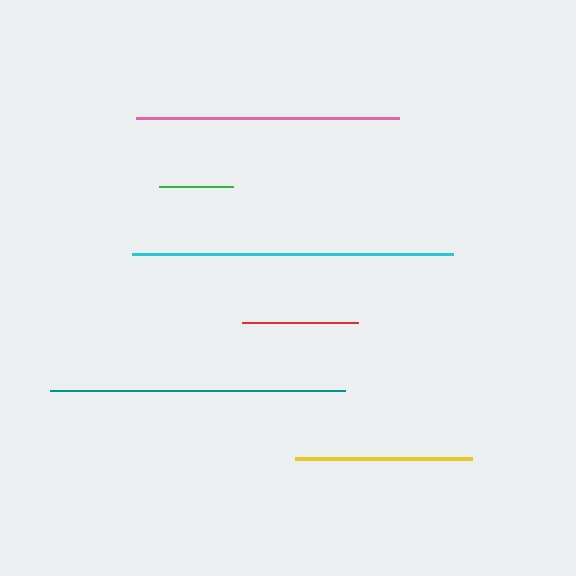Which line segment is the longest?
The cyan line is the longest at approximately 321 pixels.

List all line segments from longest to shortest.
From longest to shortest: cyan, teal, pink, yellow, red, green.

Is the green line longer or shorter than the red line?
The red line is longer than the green line.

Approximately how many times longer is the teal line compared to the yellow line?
The teal line is approximately 1.7 times the length of the yellow line.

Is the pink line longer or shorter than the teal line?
The teal line is longer than the pink line.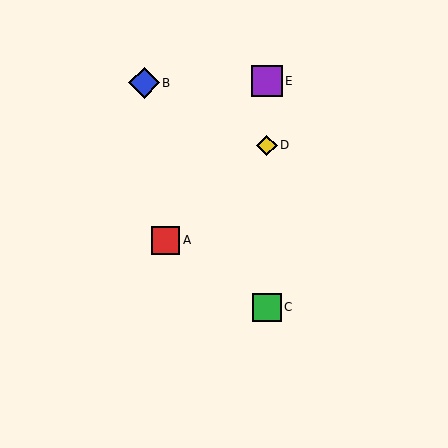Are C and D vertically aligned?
Yes, both are at x≈267.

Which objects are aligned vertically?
Objects C, D, E are aligned vertically.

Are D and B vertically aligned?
No, D is at x≈267 and B is at x≈144.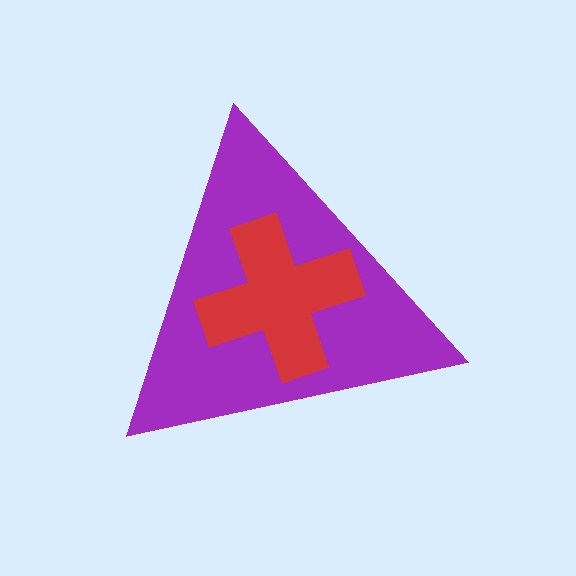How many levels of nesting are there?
2.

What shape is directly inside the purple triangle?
The red cross.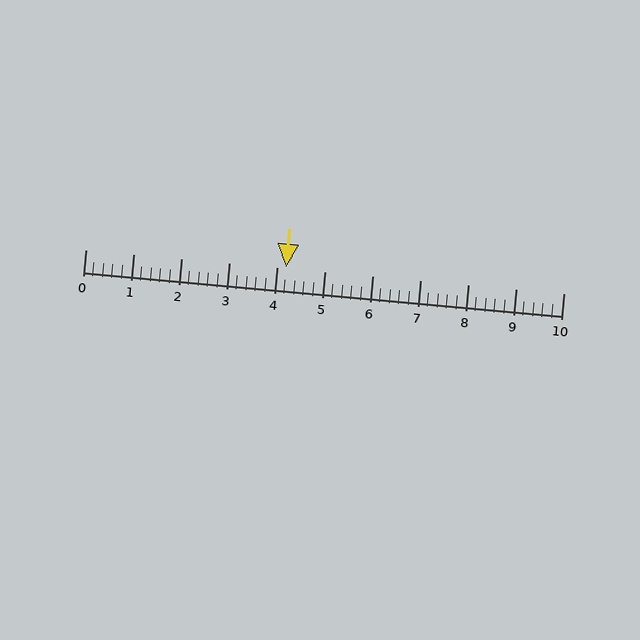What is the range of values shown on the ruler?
The ruler shows values from 0 to 10.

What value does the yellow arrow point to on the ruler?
The yellow arrow points to approximately 4.2.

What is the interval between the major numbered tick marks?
The major tick marks are spaced 1 units apart.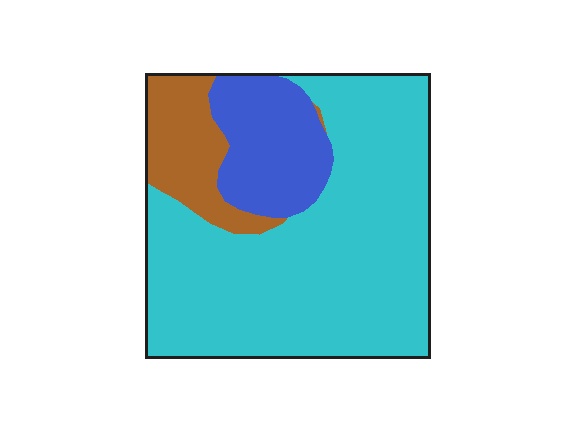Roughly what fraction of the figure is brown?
Brown takes up about one eighth (1/8) of the figure.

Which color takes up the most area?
Cyan, at roughly 70%.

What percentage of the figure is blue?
Blue takes up about one sixth (1/6) of the figure.